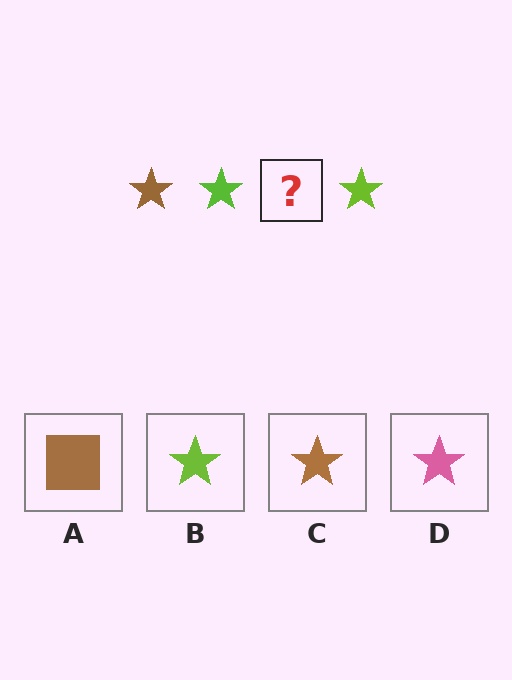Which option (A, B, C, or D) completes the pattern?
C.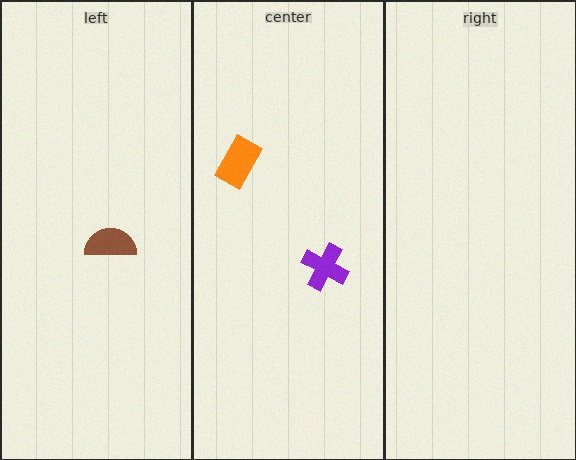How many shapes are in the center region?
2.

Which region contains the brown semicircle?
The left region.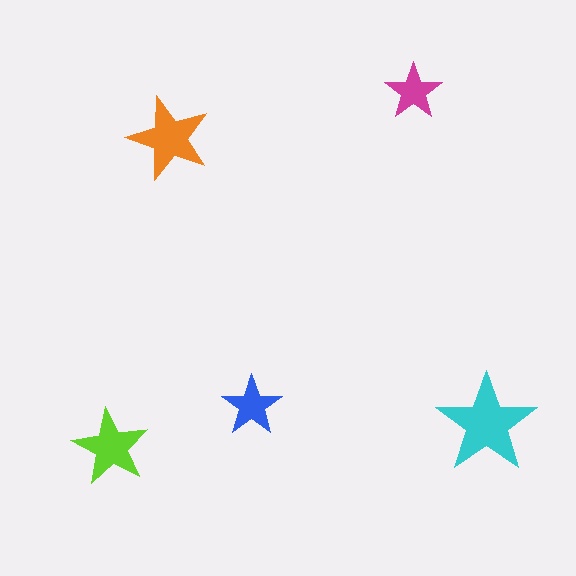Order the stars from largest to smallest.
the cyan one, the orange one, the lime one, the blue one, the magenta one.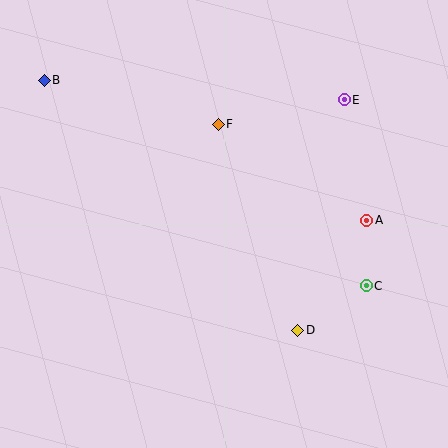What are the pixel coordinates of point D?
Point D is at (298, 330).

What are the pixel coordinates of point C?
Point C is at (366, 286).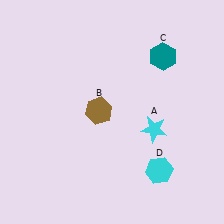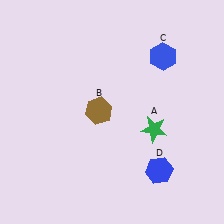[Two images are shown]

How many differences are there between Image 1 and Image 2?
There are 3 differences between the two images.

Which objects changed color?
A changed from cyan to green. C changed from teal to blue. D changed from cyan to blue.